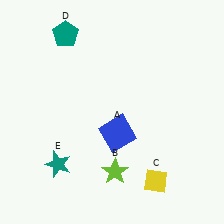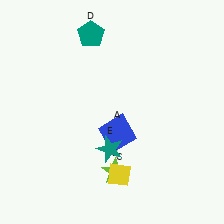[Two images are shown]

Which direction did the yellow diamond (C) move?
The yellow diamond (C) moved left.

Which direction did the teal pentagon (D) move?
The teal pentagon (D) moved right.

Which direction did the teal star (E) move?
The teal star (E) moved right.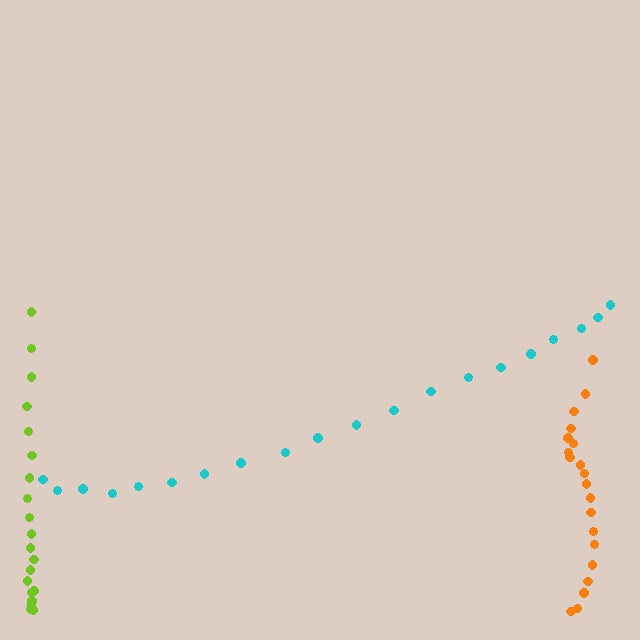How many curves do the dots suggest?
There are 3 distinct paths.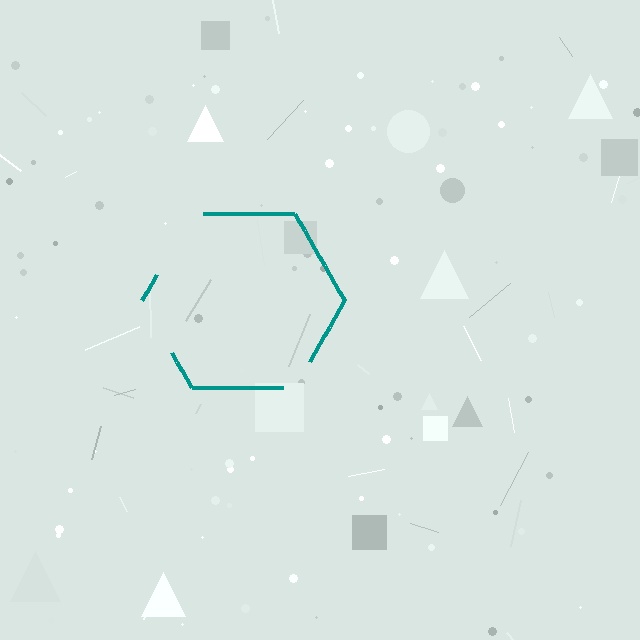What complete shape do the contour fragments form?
The contour fragments form a hexagon.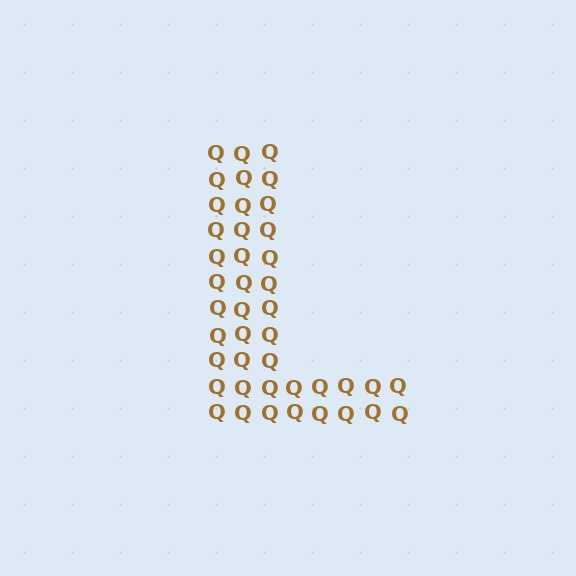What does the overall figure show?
The overall figure shows the letter L.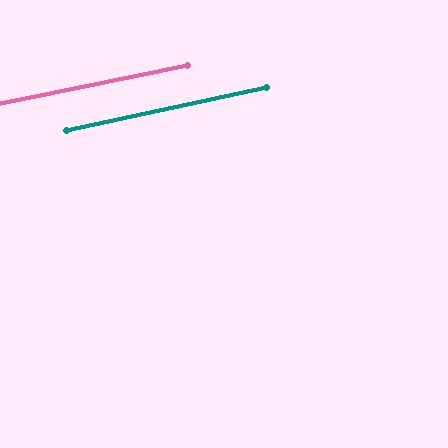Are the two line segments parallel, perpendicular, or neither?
Parallel — their directions differ by only 0.7°.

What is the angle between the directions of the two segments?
Approximately 1 degree.